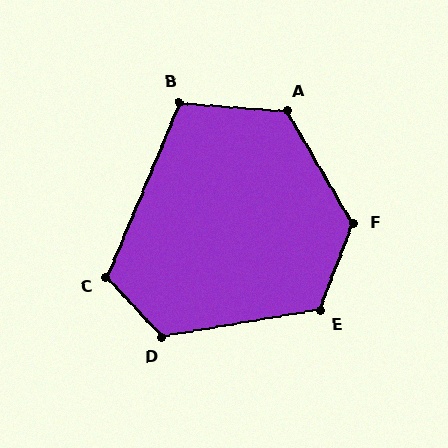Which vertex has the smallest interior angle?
B, at approximately 108 degrees.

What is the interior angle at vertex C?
Approximately 115 degrees (obtuse).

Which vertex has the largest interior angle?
F, at approximately 129 degrees.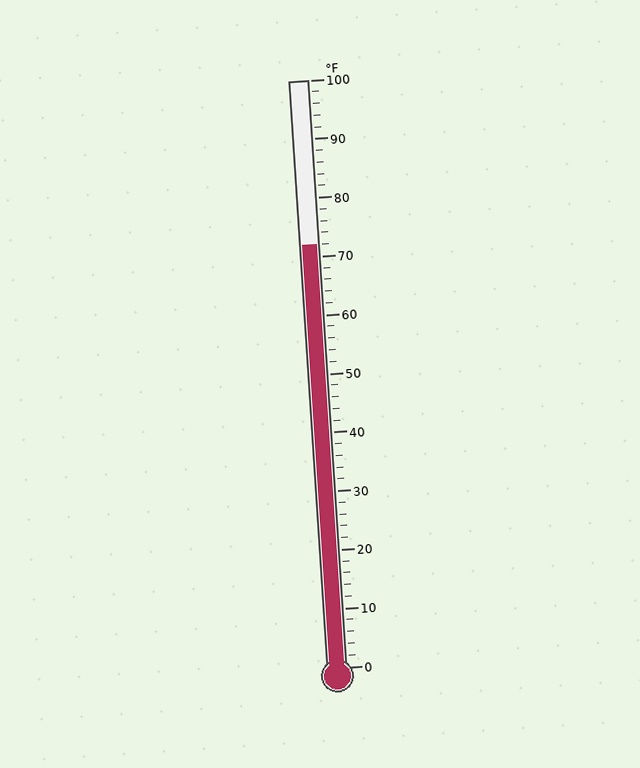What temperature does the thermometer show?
The thermometer shows approximately 72°F.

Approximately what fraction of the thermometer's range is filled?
The thermometer is filled to approximately 70% of its range.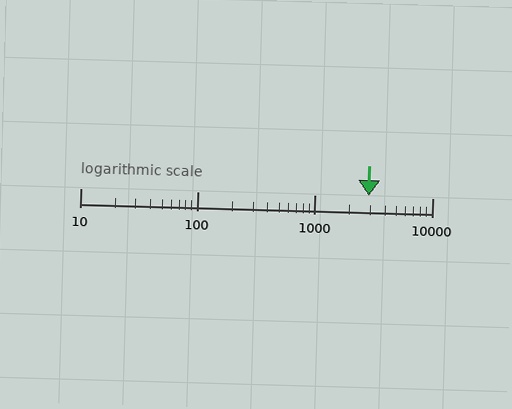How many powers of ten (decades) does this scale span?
The scale spans 3 decades, from 10 to 10000.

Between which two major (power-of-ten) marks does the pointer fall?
The pointer is between 1000 and 10000.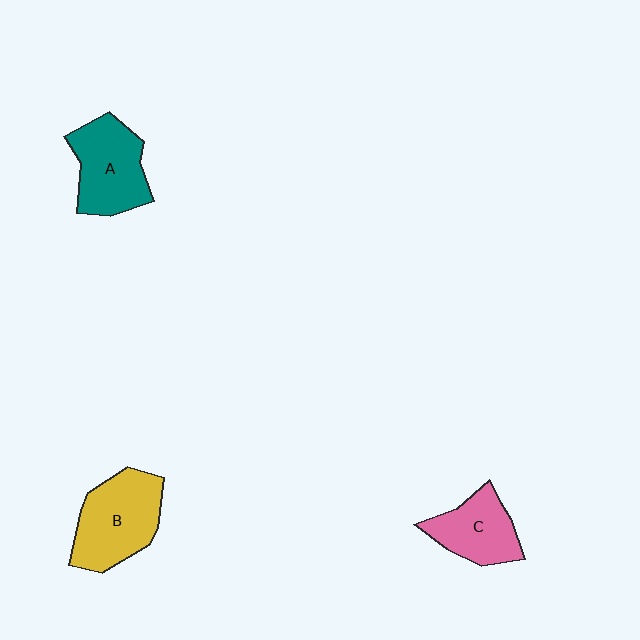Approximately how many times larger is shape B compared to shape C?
Approximately 1.4 times.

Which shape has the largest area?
Shape B (yellow).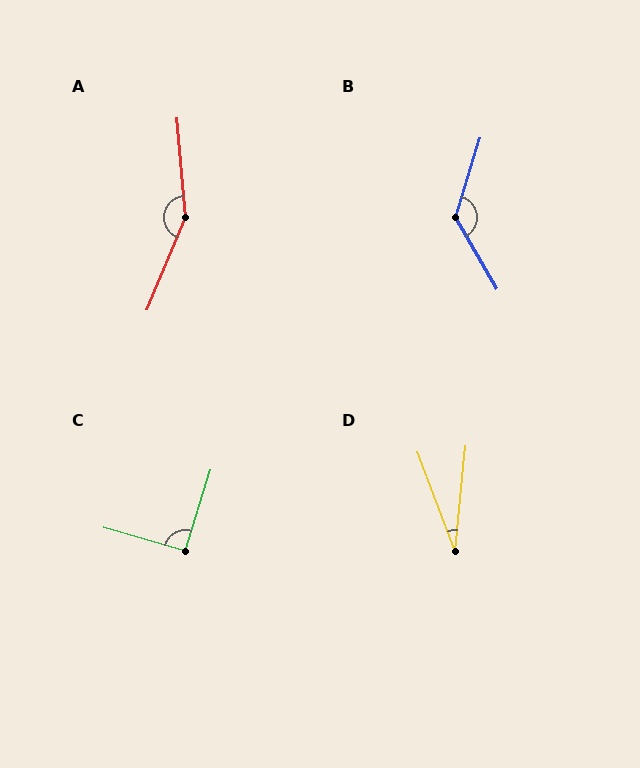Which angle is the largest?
A, at approximately 153 degrees.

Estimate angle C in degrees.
Approximately 91 degrees.